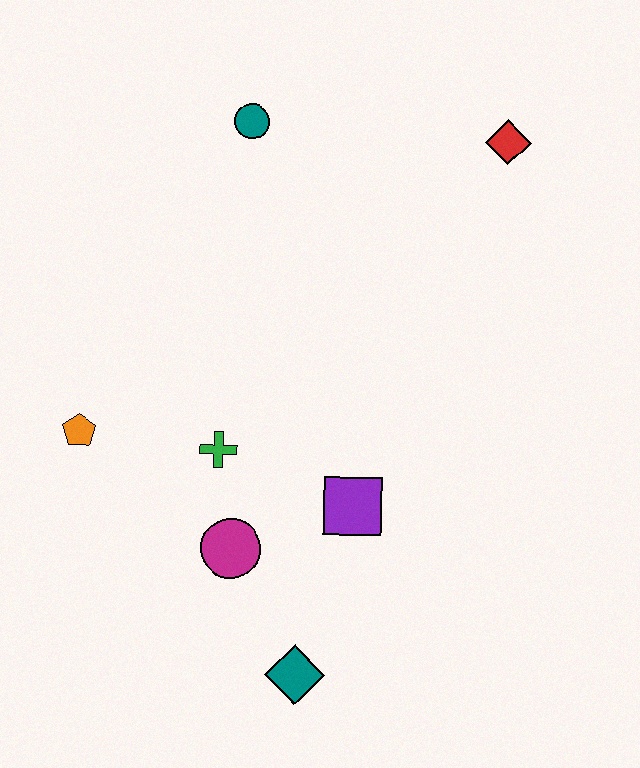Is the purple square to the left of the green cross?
No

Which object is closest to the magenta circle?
The green cross is closest to the magenta circle.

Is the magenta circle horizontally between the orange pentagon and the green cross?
No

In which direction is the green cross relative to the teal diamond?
The green cross is above the teal diamond.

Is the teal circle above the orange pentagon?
Yes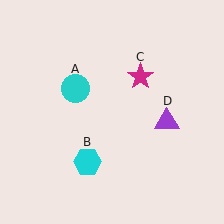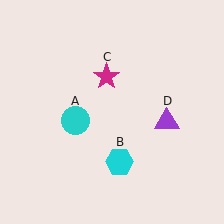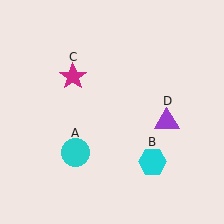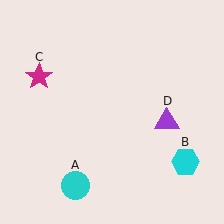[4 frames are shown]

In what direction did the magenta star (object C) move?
The magenta star (object C) moved left.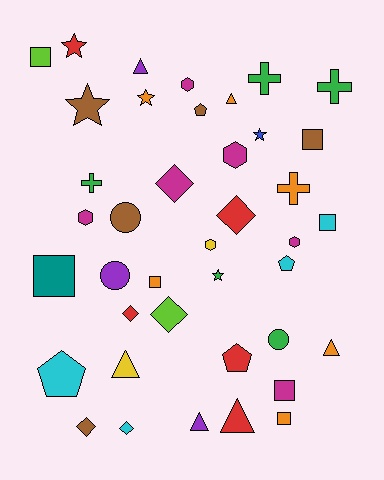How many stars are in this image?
There are 5 stars.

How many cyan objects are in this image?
There are 4 cyan objects.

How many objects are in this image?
There are 40 objects.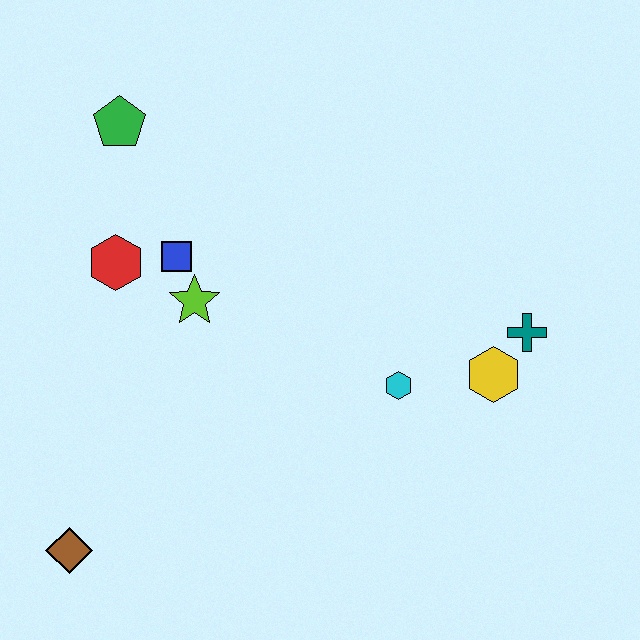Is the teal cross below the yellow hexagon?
No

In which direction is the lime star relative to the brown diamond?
The lime star is above the brown diamond.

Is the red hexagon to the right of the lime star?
No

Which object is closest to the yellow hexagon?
The teal cross is closest to the yellow hexagon.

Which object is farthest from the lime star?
The teal cross is farthest from the lime star.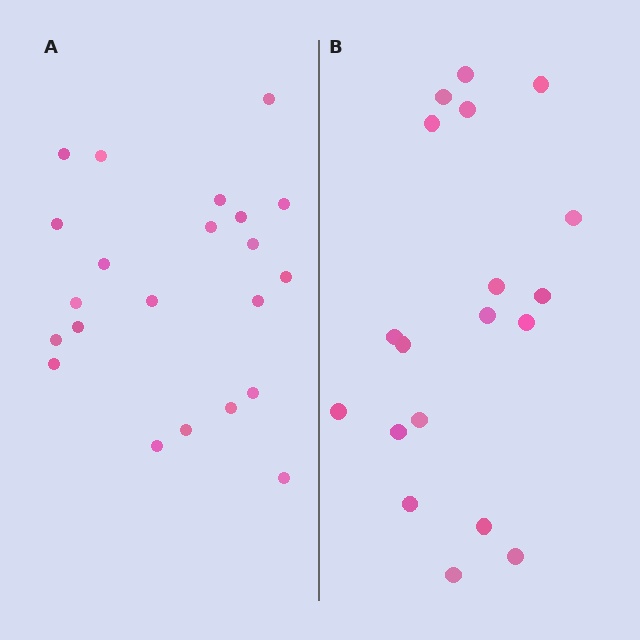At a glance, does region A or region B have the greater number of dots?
Region A (the left region) has more dots.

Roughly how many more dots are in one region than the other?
Region A has just a few more — roughly 2 or 3 more dots than region B.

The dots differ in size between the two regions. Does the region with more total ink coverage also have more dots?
No. Region B has more total ink coverage because its dots are larger, but region A actually contains more individual dots. Total area can be misleading — the number of items is what matters here.